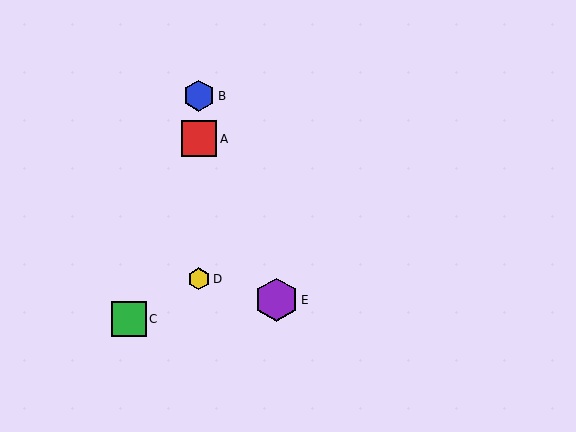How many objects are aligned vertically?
3 objects (A, B, D) are aligned vertically.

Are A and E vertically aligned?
No, A is at x≈199 and E is at x≈276.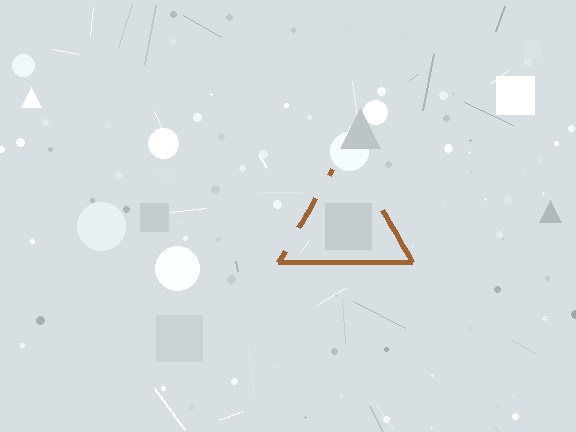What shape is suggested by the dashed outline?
The dashed outline suggests a triangle.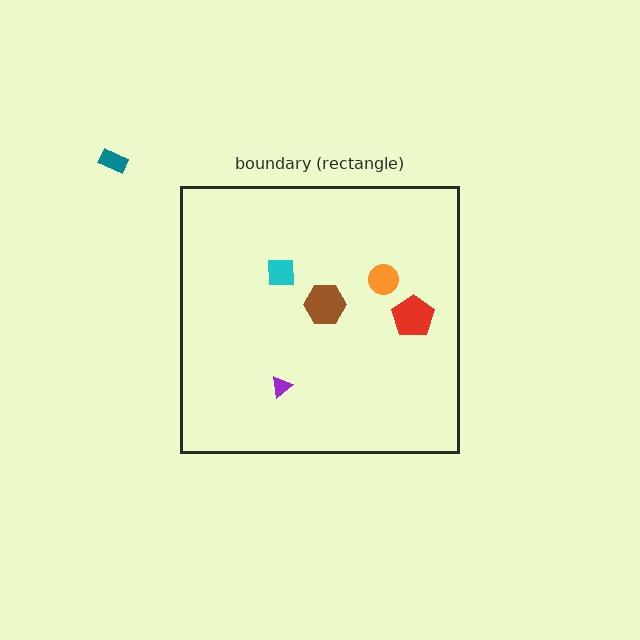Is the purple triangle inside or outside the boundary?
Inside.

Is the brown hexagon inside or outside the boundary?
Inside.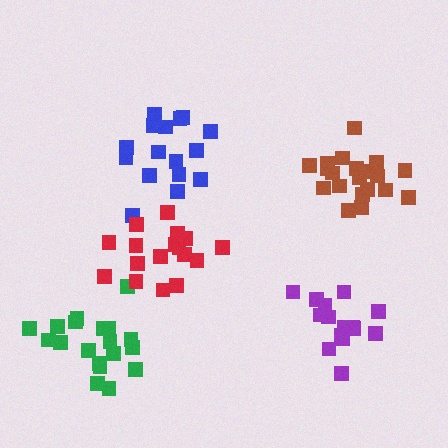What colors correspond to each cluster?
The clusters are colored: purple, brown, green, blue, red.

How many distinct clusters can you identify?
There are 5 distinct clusters.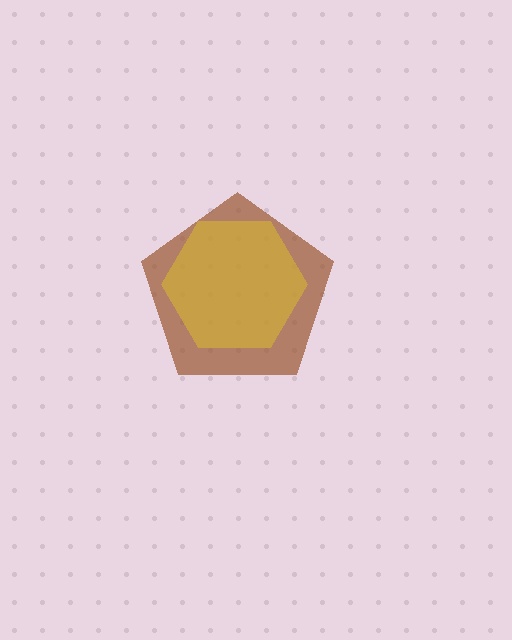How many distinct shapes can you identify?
There are 2 distinct shapes: a brown pentagon, a yellow hexagon.